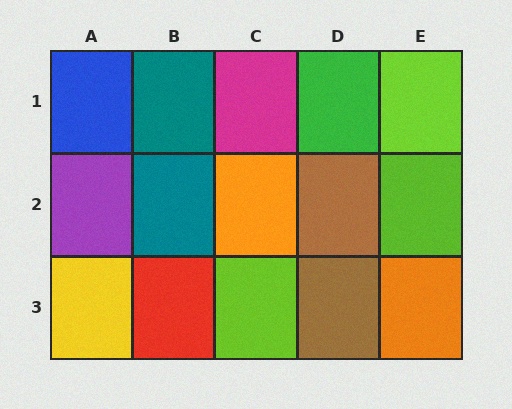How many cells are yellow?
1 cell is yellow.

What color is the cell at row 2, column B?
Teal.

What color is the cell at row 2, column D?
Brown.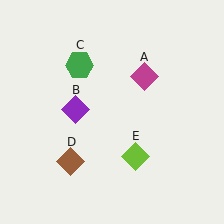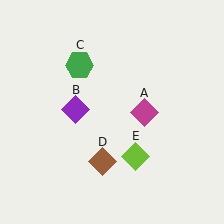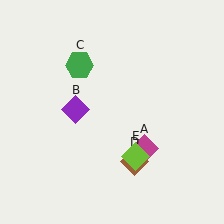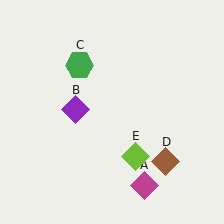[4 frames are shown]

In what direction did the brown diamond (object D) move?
The brown diamond (object D) moved right.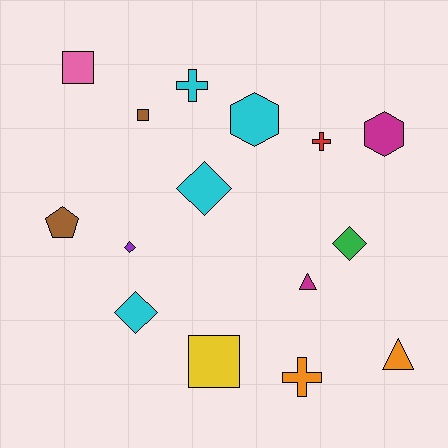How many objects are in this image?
There are 15 objects.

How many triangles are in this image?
There are 2 triangles.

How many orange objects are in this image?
There are 2 orange objects.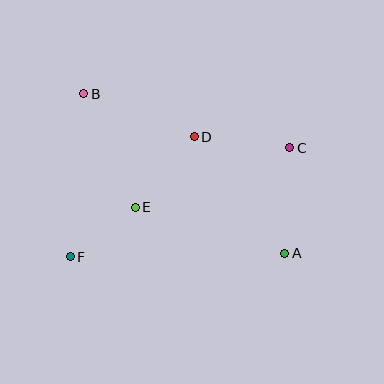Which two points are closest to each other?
Points E and F are closest to each other.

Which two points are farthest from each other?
Points A and B are farthest from each other.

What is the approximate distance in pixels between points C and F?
The distance between C and F is approximately 245 pixels.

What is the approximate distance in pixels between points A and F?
The distance between A and F is approximately 215 pixels.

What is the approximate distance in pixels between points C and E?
The distance between C and E is approximately 166 pixels.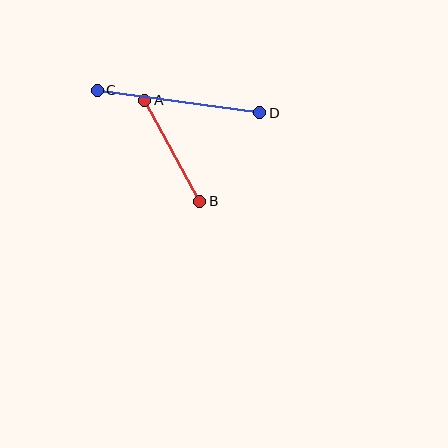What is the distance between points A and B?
The distance is approximately 115 pixels.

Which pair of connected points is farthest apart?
Points C and D are farthest apart.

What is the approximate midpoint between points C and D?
The midpoint is at approximately (179, 102) pixels.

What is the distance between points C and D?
The distance is approximately 164 pixels.